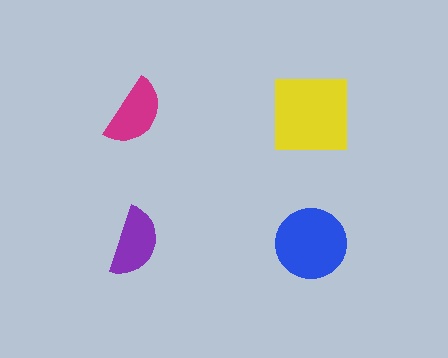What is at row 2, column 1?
A purple semicircle.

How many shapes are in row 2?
2 shapes.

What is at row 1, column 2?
A yellow square.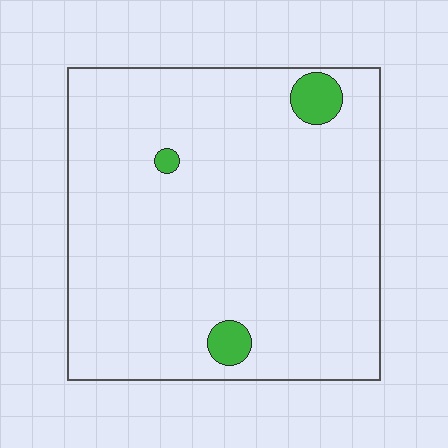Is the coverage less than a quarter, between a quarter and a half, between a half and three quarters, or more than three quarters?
Less than a quarter.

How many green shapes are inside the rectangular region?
3.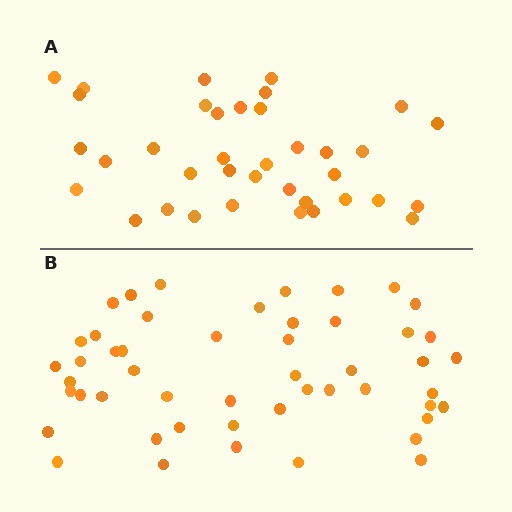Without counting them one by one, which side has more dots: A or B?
Region B (the bottom region) has more dots.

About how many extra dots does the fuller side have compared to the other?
Region B has approximately 15 more dots than region A.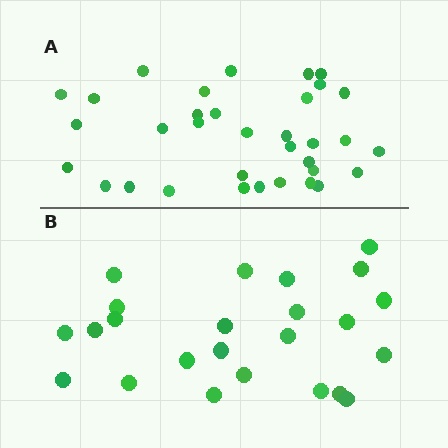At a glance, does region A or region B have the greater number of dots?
Region A (the top region) has more dots.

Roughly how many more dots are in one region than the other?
Region A has roughly 10 or so more dots than region B.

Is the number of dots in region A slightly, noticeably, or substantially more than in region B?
Region A has noticeably more, but not dramatically so. The ratio is roughly 1.4 to 1.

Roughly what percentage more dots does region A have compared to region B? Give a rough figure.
About 40% more.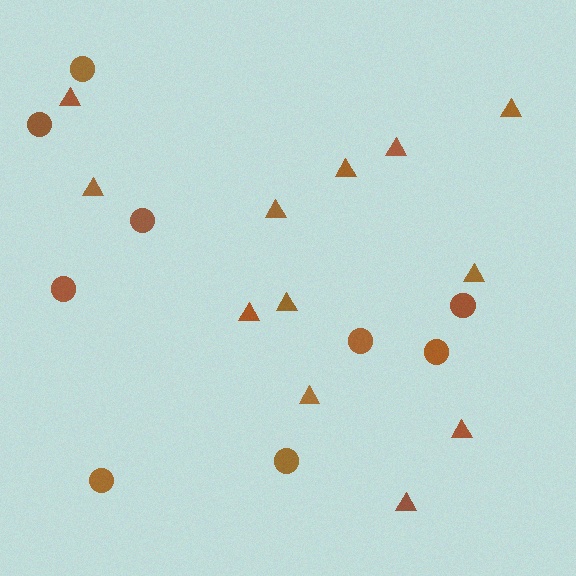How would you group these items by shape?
There are 2 groups: one group of triangles (12) and one group of circles (9).